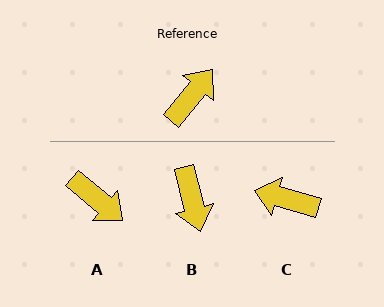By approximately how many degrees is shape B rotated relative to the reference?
Approximately 126 degrees clockwise.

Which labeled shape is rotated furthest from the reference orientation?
B, about 126 degrees away.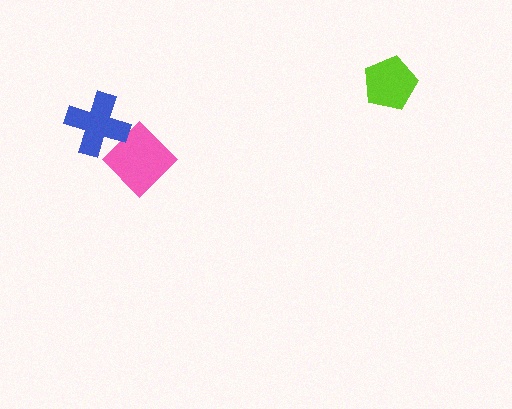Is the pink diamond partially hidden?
Yes, it is partially covered by another shape.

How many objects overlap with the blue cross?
1 object overlaps with the blue cross.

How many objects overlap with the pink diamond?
1 object overlaps with the pink diamond.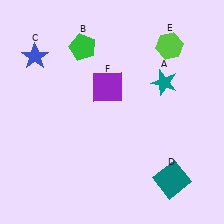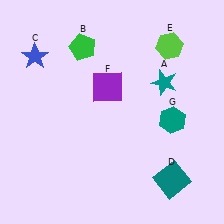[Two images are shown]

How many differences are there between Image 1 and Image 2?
There is 1 difference between the two images.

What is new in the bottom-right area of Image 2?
A teal hexagon (G) was added in the bottom-right area of Image 2.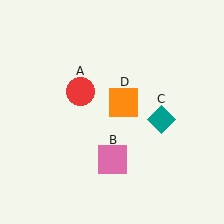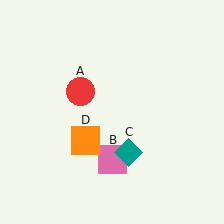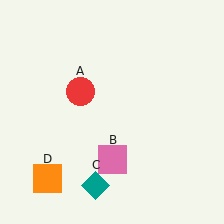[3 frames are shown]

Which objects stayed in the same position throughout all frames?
Red circle (object A) and pink square (object B) remained stationary.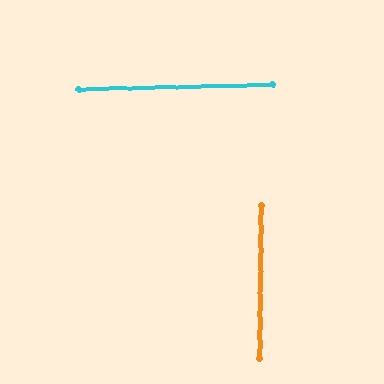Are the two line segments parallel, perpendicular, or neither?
Perpendicular — they meet at approximately 88°.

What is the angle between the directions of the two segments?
Approximately 88 degrees.